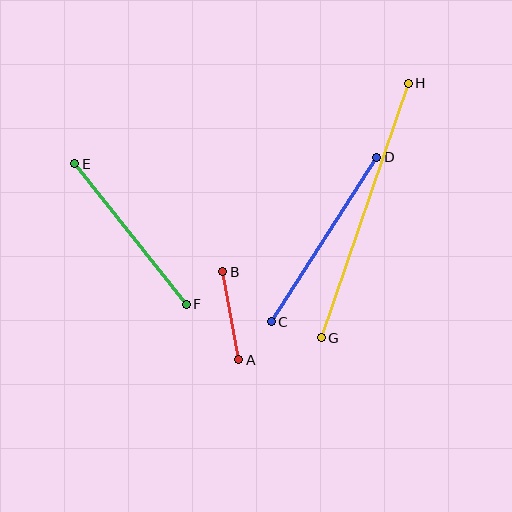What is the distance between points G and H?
The distance is approximately 269 pixels.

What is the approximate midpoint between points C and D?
The midpoint is at approximately (324, 240) pixels.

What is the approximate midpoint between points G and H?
The midpoint is at approximately (365, 211) pixels.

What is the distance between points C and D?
The distance is approximately 195 pixels.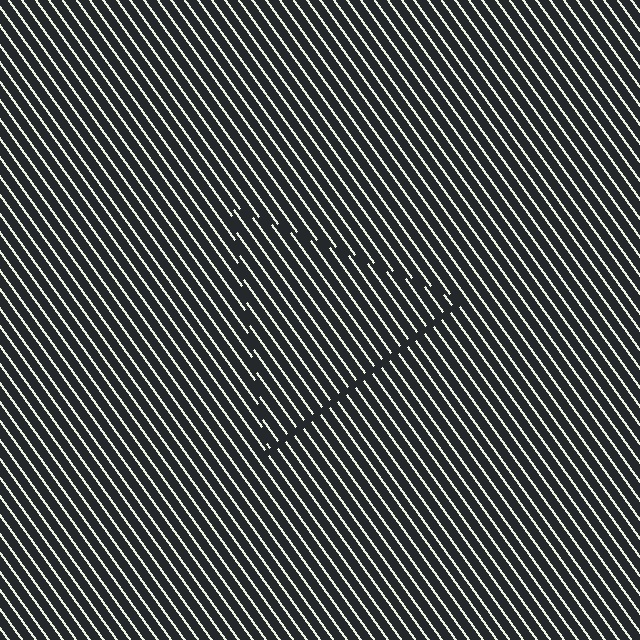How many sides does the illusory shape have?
3 sides — the line-ends trace a triangle.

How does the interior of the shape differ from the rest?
The interior of the shape contains the same grating, shifted by half a period — the contour is defined by the phase discontinuity where line-ends from the inner and outer gratings abut.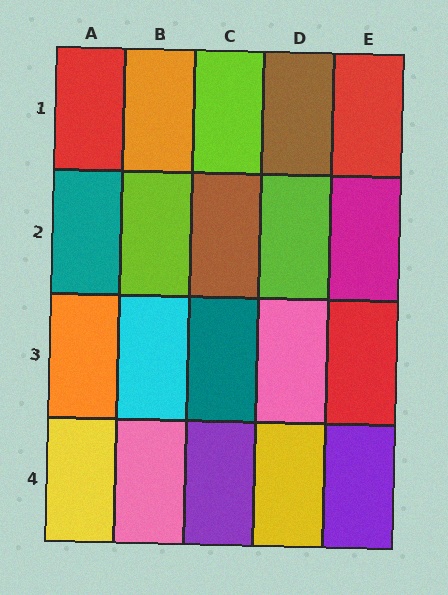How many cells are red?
3 cells are red.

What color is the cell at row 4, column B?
Pink.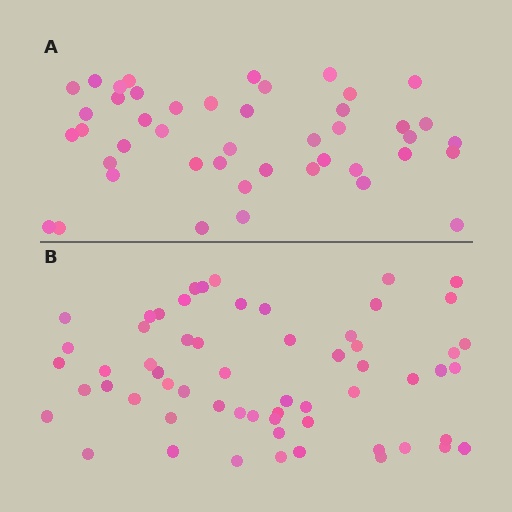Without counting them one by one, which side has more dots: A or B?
Region B (the bottom region) has more dots.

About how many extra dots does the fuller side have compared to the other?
Region B has approximately 15 more dots than region A.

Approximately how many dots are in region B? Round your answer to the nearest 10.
About 60 dots.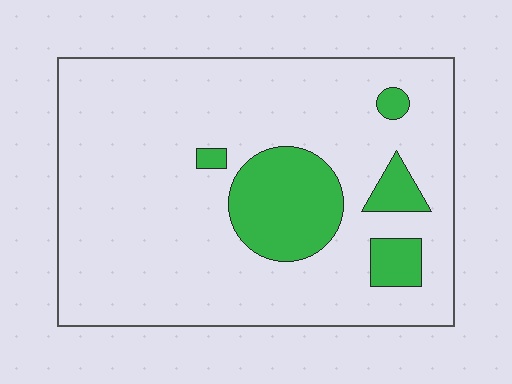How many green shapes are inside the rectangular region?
5.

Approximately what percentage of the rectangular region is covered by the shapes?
Approximately 15%.